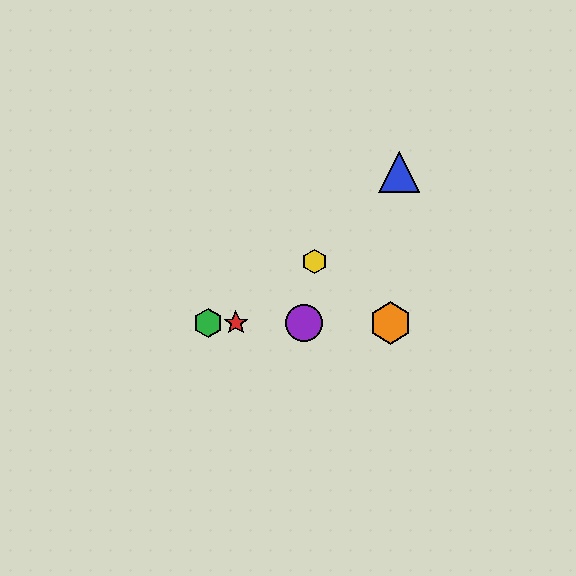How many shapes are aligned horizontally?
4 shapes (the red star, the green hexagon, the purple circle, the orange hexagon) are aligned horizontally.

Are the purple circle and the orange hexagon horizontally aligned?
Yes, both are at y≈323.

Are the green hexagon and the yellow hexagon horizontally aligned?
No, the green hexagon is at y≈323 and the yellow hexagon is at y≈262.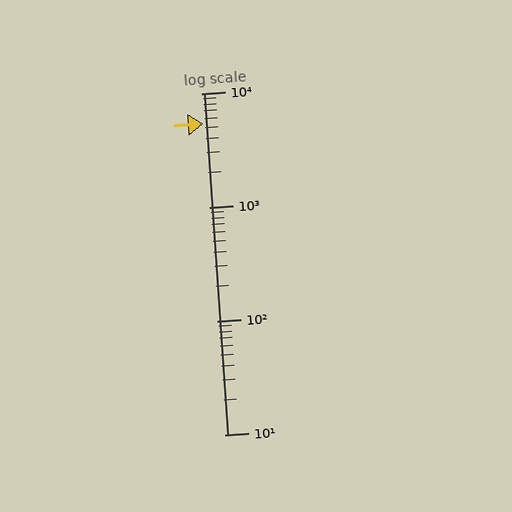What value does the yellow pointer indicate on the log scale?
The pointer indicates approximately 5400.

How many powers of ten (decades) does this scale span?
The scale spans 3 decades, from 10 to 10000.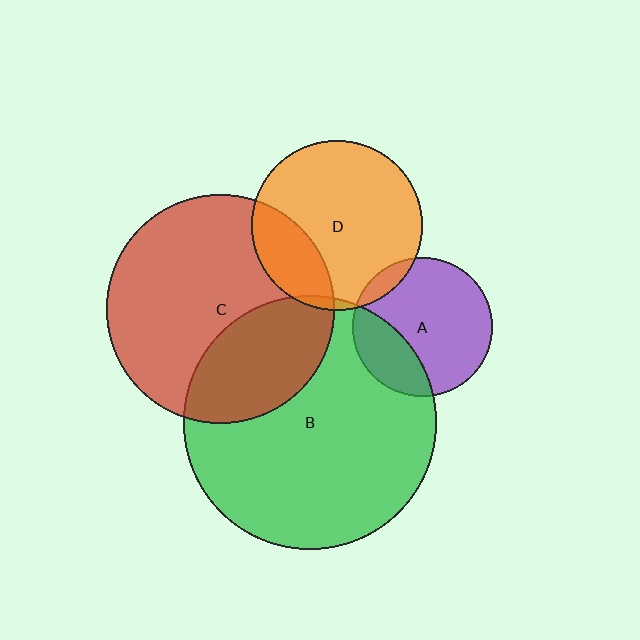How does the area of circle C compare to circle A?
Approximately 2.7 times.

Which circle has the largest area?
Circle B (green).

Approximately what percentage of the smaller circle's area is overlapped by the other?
Approximately 25%.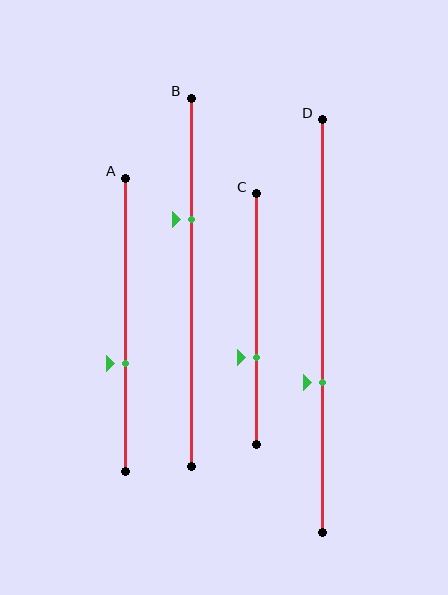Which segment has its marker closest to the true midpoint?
Segment A has its marker closest to the true midpoint.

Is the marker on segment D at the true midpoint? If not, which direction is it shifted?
No, the marker on segment D is shifted downward by about 14% of the segment length.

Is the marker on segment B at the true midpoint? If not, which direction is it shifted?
No, the marker on segment B is shifted upward by about 17% of the segment length.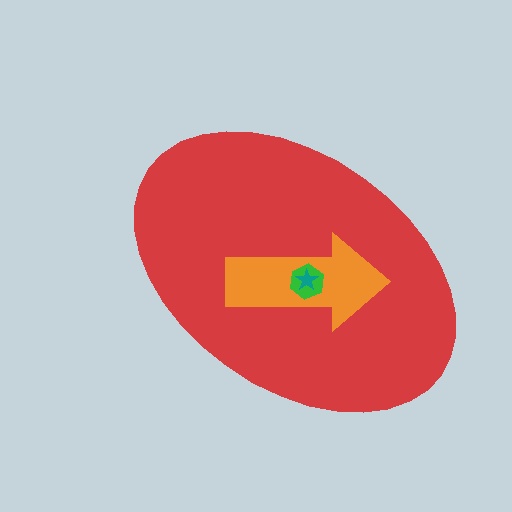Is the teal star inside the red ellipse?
Yes.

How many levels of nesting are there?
4.